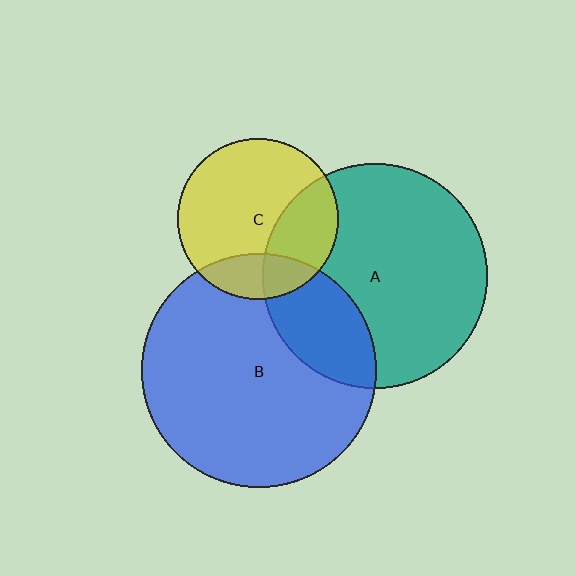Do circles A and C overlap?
Yes.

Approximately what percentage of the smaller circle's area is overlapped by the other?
Approximately 30%.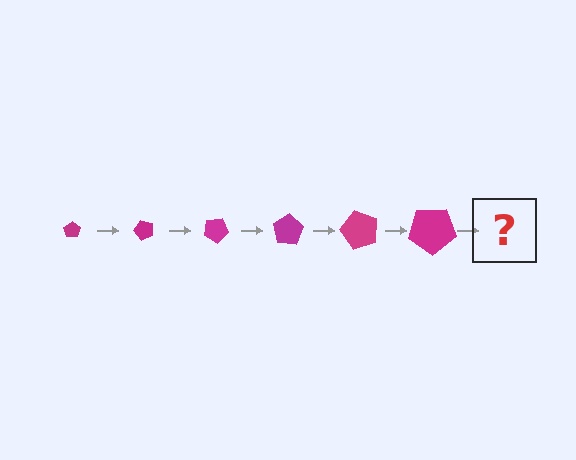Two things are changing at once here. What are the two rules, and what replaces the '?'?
The two rules are that the pentagon grows larger each step and it rotates 50 degrees each step. The '?' should be a pentagon, larger than the previous one and rotated 300 degrees from the start.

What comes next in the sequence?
The next element should be a pentagon, larger than the previous one and rotated 300 degrees from the start.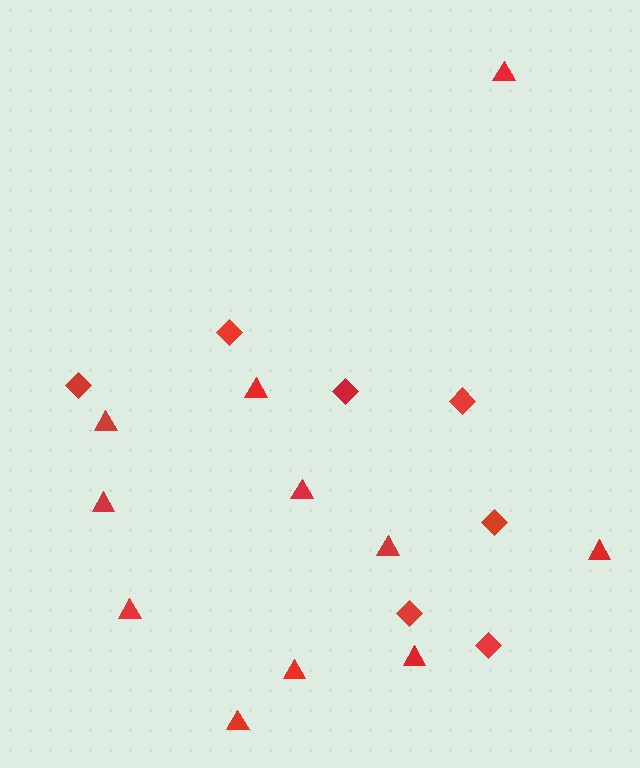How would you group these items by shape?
There are 2 groups: one group of triangles (11) and one group of diamonds (7).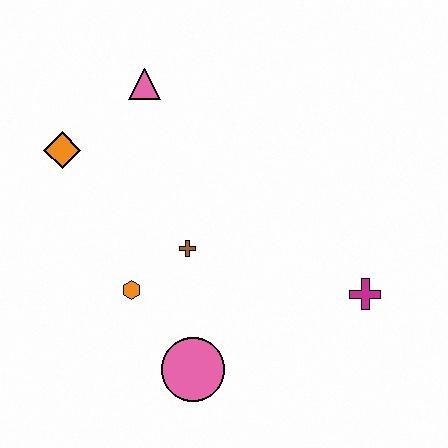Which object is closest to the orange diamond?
The pink triangle is closest to the orange diamond.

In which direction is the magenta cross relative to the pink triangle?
The magenta cross is to the right of the pink triangle.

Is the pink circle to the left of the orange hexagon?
No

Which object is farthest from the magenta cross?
The orange diamond is farthest from the magenta cross.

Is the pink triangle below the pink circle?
No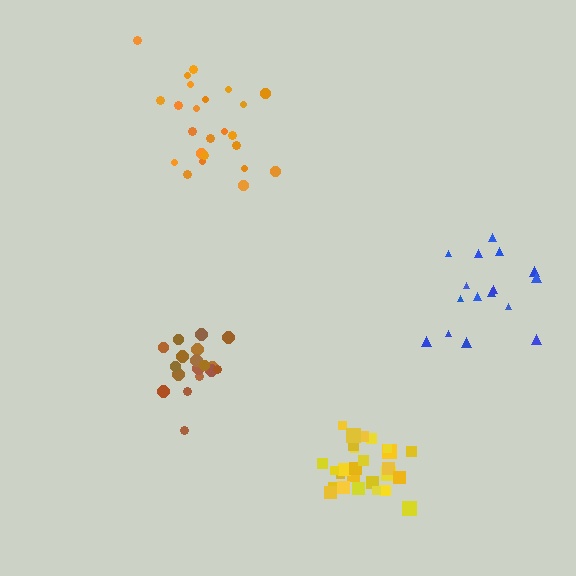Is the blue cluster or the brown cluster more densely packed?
Brown.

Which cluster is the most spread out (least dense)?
Blue.